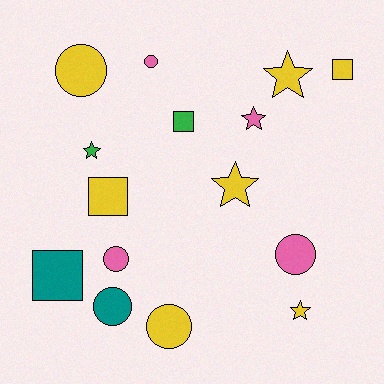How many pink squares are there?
There are no pink squares.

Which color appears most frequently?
Yellow, with 7 objects.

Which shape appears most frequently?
Circle, with 6 objects.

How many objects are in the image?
There are 15 objects.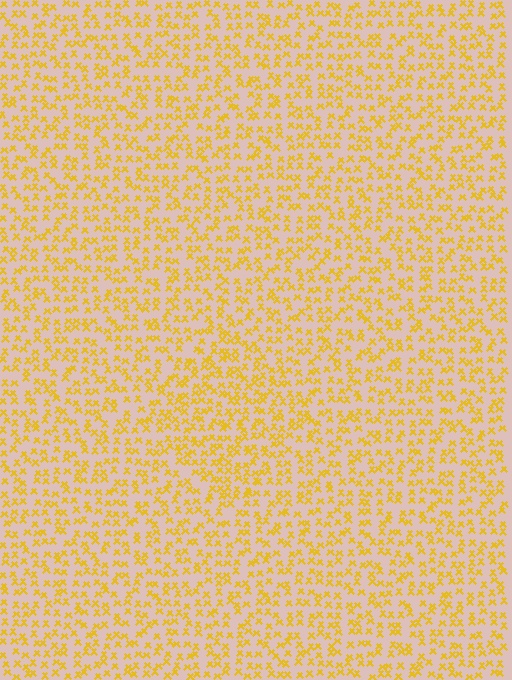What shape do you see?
I see a diamond.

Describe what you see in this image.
The image contains small yellow elements arranged at two different densities. A diamond-shaped region is visible where the elements are more densely packed than the surrounding area.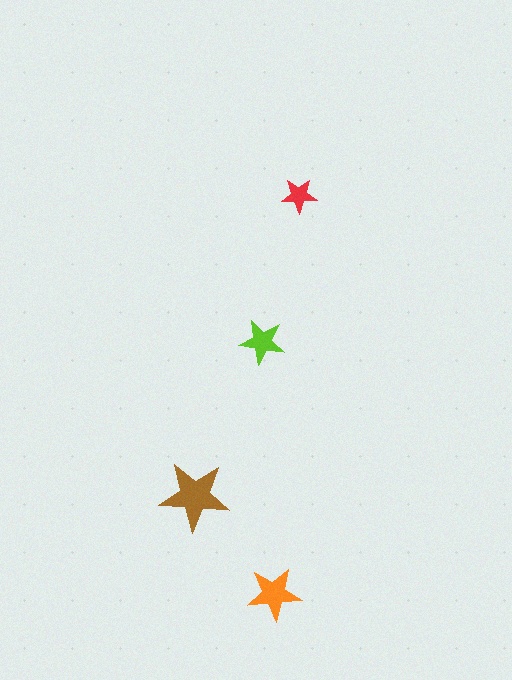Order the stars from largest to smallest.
the brown one, the orange one, the lime one, the red one.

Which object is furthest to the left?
The brown star is leftmost.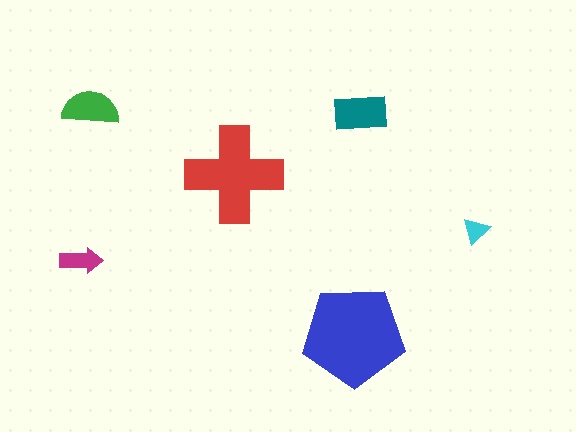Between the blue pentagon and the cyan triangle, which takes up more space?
The blue pentagon.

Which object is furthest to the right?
The cyan triangle is rightmost.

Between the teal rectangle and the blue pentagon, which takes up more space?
The blue pentagon.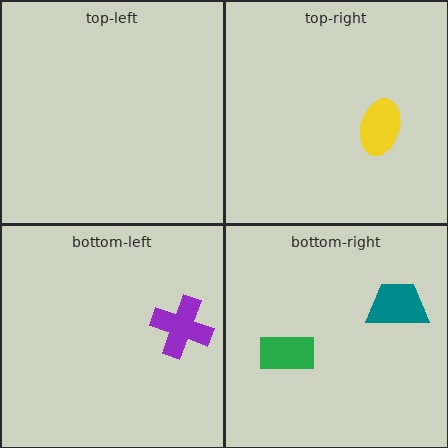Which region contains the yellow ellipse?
The top-right region.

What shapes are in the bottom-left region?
The purple cross.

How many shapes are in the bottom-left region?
1.